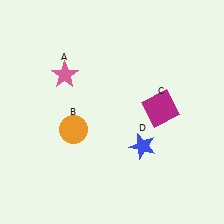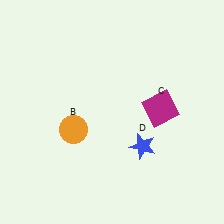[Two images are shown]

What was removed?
The pink star (A) was removed in Image 2.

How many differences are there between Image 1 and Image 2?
There is 1 difference between the two images.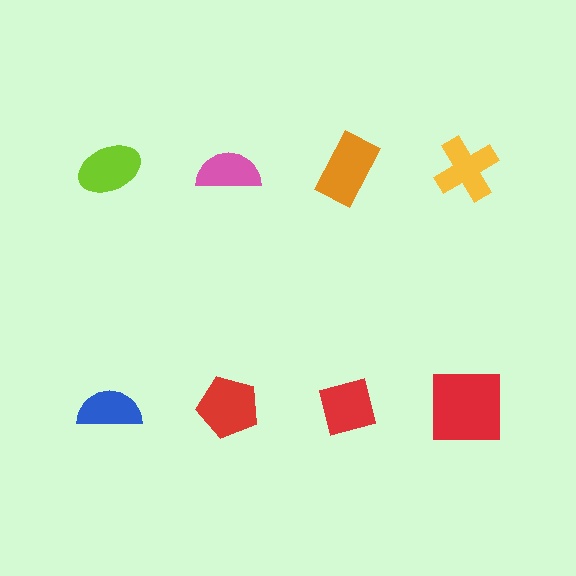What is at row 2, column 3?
A red square.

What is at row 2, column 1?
A blue semicircle.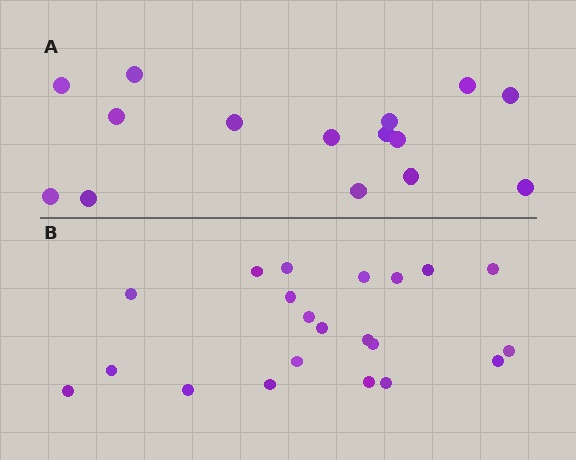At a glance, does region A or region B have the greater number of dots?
Region B (the bottom region) has more dots.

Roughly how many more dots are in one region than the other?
Region B has about 6 more dots than region A.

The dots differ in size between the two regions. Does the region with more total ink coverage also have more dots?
No. Region A has more total ink coverage because its dots are larger, but region B actually contains more individual dots. Total area can be misleading — the number of items is what matters here.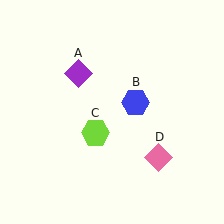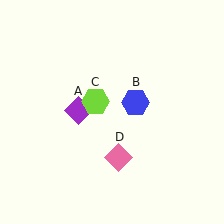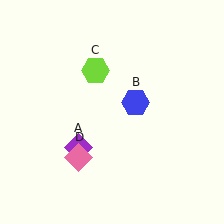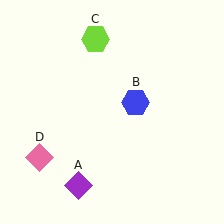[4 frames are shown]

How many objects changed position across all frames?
3 objects changed position: purple diamond (object A), lime hexagon (object C), pink diamond (object D).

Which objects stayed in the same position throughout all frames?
Blue hexagon (object B) remained stationary.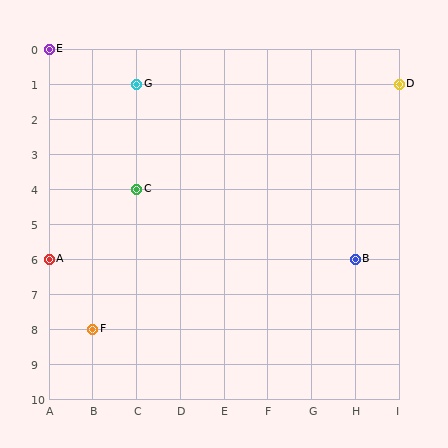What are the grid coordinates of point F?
Point F is at grid coordinates (B, 8).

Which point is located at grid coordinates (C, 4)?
Point C is at (C, 4).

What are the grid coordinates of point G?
Point G is at grid coordinates (C, 1).